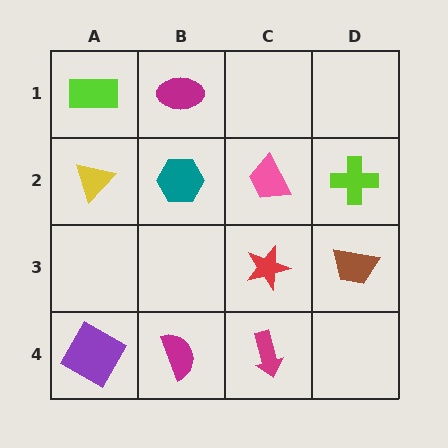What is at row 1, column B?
A magenta ellipse.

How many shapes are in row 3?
2 shapes.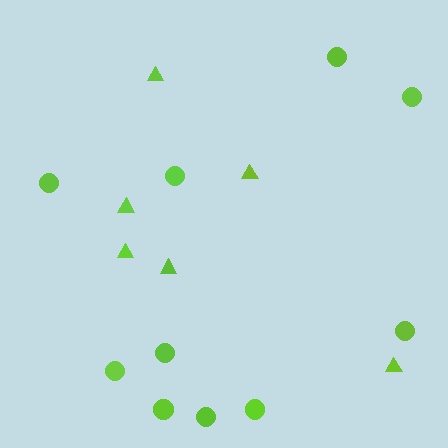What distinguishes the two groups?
There are 2 groups: one group of triangles (6) and one group of circles (10).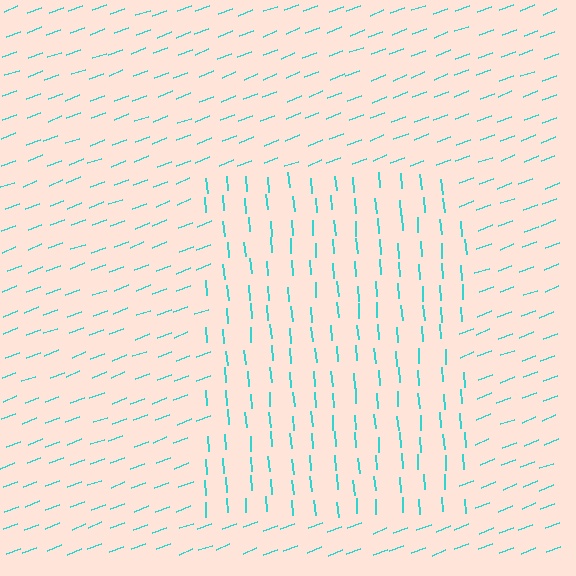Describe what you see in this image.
The image is filled with small cyan line segments. A rectangle region in the image has lines oriented differently from the surrounding lines, creating a visible texture boundary.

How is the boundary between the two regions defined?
The boundary is defined purely by a change in line orientation (approximately 73 degrees difference). All lines are the same color and thickness.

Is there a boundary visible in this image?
Yes, there is a texture boundary formed by a change in line orientation.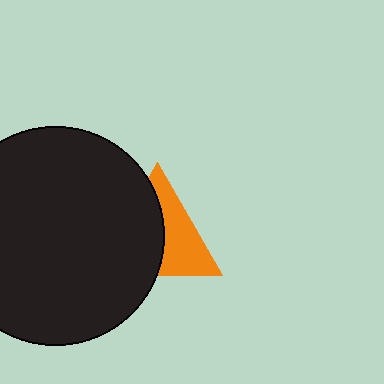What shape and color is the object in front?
The object in front is a black circle.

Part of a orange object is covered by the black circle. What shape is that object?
It is a triangle.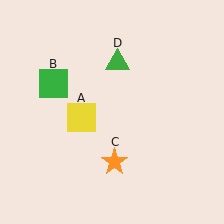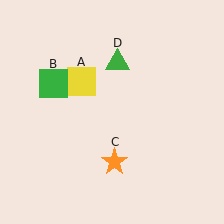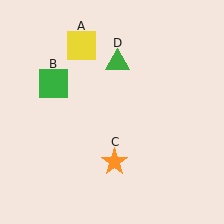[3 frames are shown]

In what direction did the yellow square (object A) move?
The yellow square (object A) moved up.